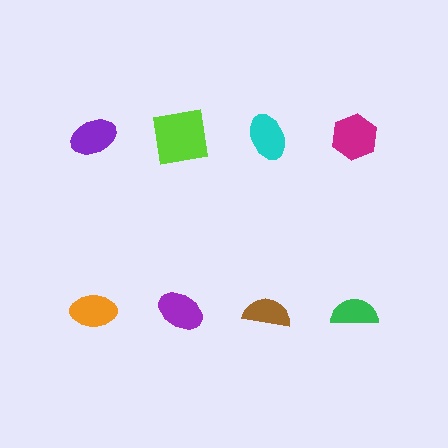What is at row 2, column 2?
A purple ellipse.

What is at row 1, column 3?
A cyan ellipse.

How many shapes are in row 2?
4 shapes.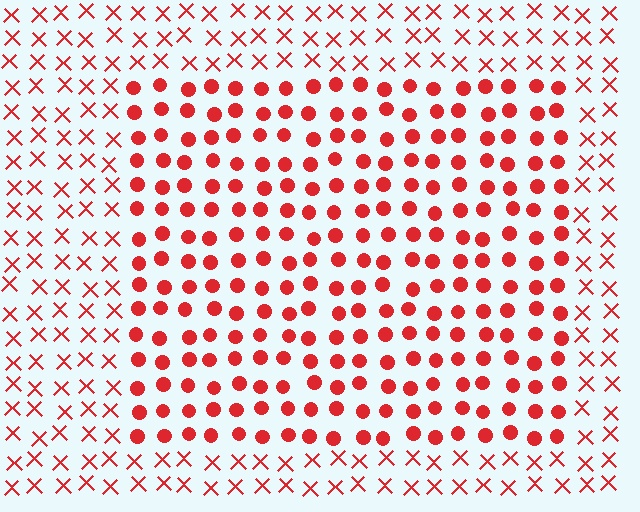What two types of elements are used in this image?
The image uses circles inside the rectangle region and X marks outside it.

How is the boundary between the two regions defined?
The boundary is defined by a change in element shape: circles inside vs. X marks outside. All elements share the same color and spacing.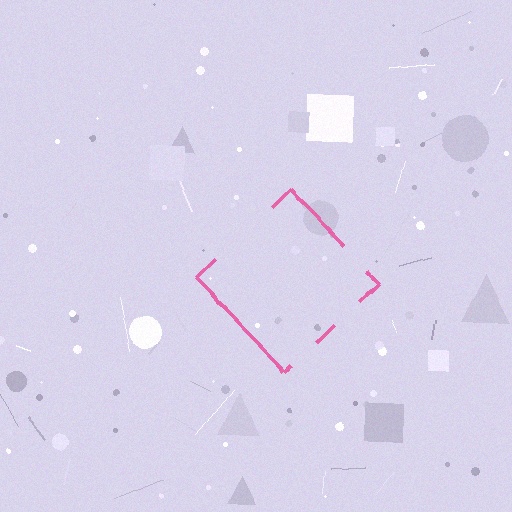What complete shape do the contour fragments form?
The contour fragments form a diamond.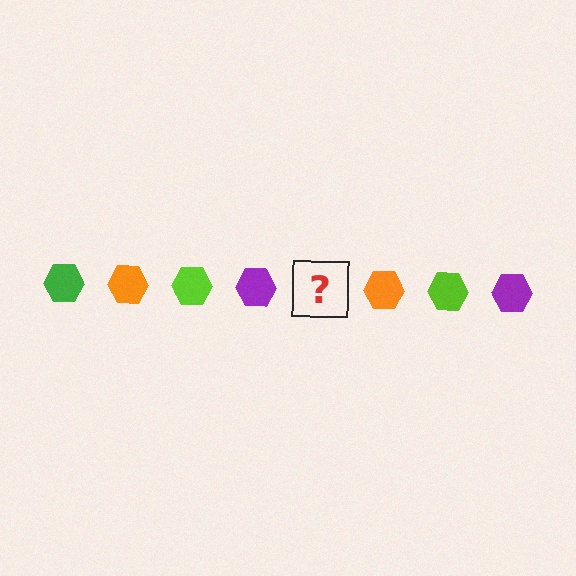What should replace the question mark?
The question mark should be replaced with a green hexagon.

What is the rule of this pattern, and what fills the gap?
The rule is that the pattern cycles through green, orange, lime, purple hexagons. The gap should be filled with a green hexagon.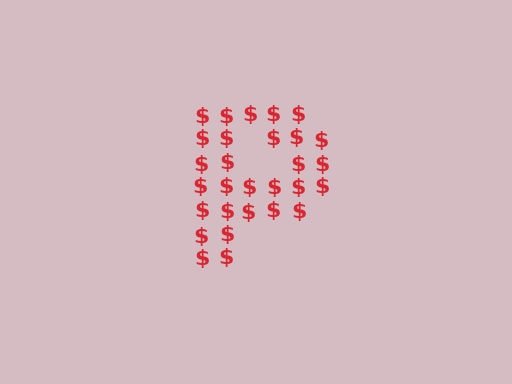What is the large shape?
The large shape is the letter P.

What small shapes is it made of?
It is made of small dollar signs.